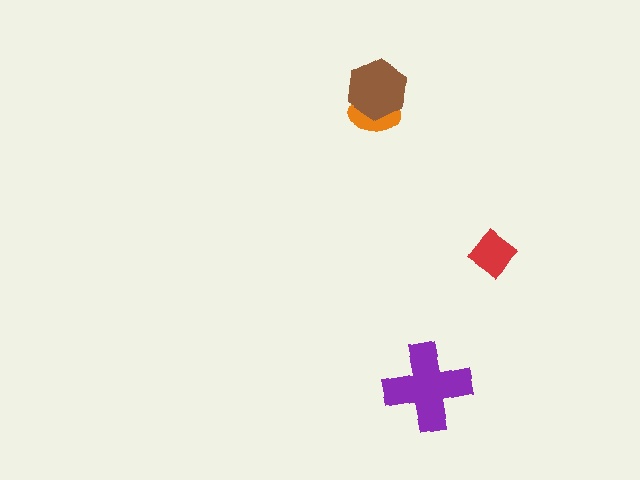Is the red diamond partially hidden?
No, no other shape covers it.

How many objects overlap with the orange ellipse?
1 object overlaps with the orange ellipse.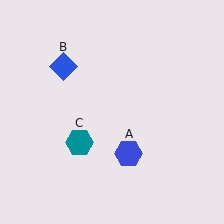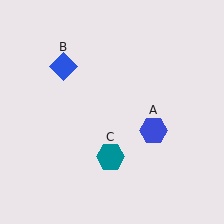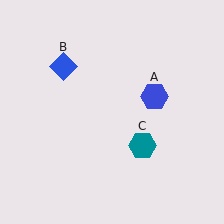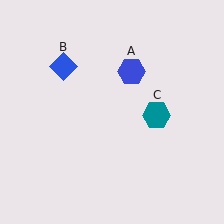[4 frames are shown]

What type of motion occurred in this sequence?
The blue hexagon (object A), teal hexagon (object C) rotated counterclockwise around the center of the scene.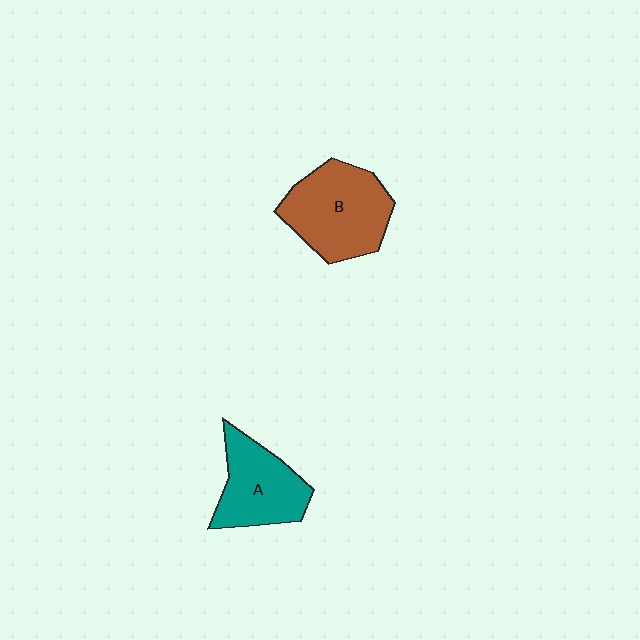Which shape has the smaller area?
Shape A (teal).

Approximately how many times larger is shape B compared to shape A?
Approximately 1.3 times.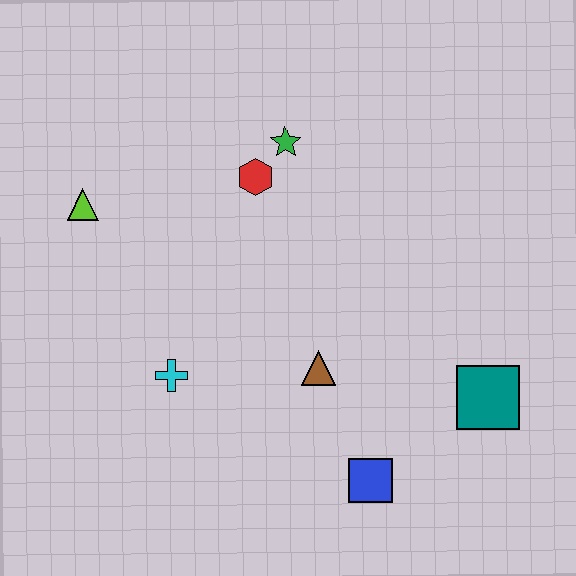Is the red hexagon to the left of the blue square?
Yes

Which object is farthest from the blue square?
The lime triangle is farthest from the blue square.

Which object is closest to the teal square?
The blue square is closest to the teal square.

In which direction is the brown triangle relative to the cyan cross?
The brown triangle is to the right of the cyan cross.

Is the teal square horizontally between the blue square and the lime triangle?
No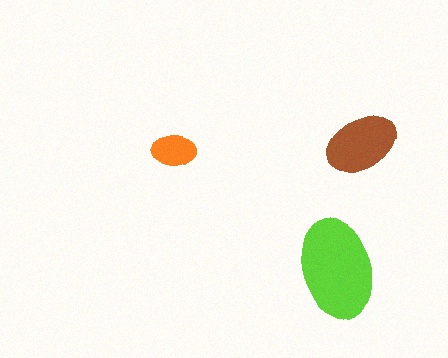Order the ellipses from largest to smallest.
the lime one, the brown one, the orange one.